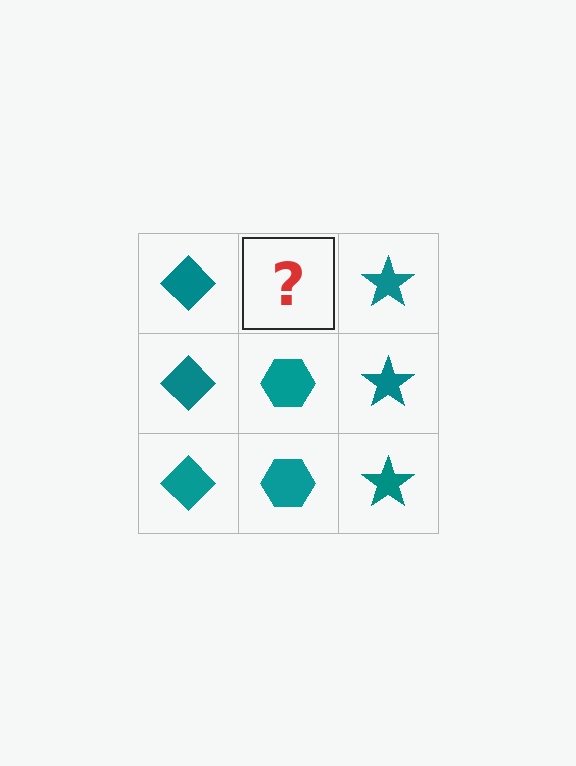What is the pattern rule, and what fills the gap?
The rule is that each column has a consistent shape. The gap should be filled with a teal hexagon.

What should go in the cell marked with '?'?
The missing cell should contain a teal hexagon.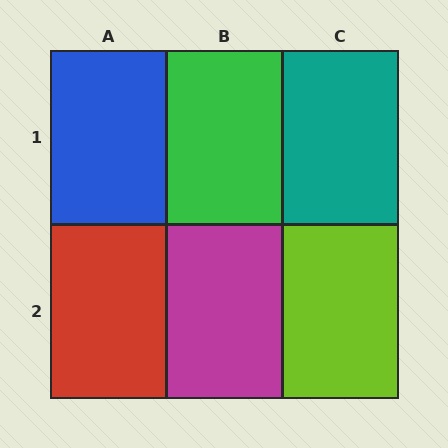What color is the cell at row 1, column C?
Teal.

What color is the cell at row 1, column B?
Green.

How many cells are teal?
1 cell is teal.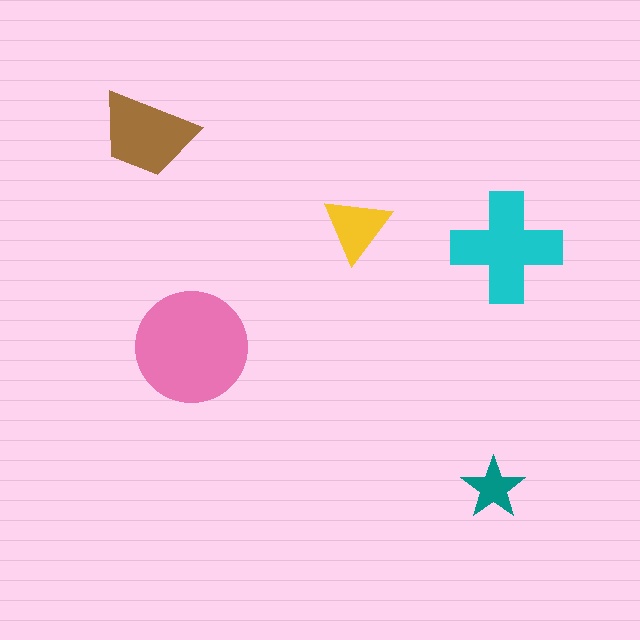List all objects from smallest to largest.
The teal star, the yellow triangle, the brown trapezoid, the cyan cross, the pink circle.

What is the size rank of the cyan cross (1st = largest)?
2nd.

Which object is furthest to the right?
The cyan cross is rightmost.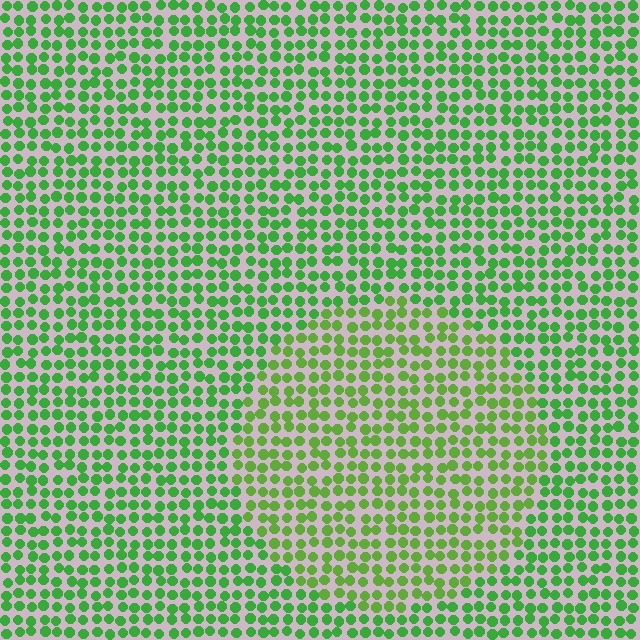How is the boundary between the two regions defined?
The boundary is defined purely by a slight shift in hue (about 22 degrees). Spacing, size, and orientation are identical on both sides.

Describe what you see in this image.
The image is filled with small green elements in a uniform arrangement. A circle-shaped region is visible where the elements are tinted to a slightly different hue, forming a subtle color boundary.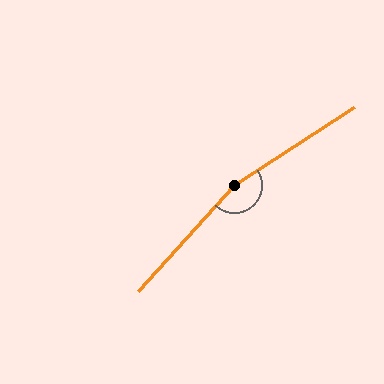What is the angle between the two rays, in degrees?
Approximately 166 degrees.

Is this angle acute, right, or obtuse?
It is obtuse.